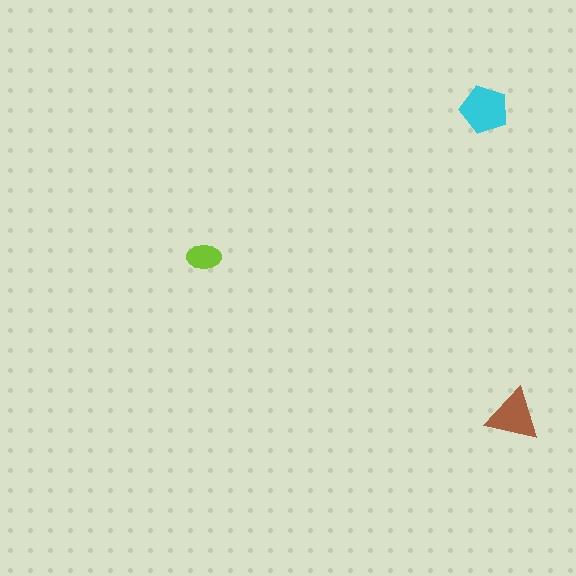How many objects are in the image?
There are 3 objects in the image.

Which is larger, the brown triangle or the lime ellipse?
The brown triangle.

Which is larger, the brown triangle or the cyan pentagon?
The cyan pentagon.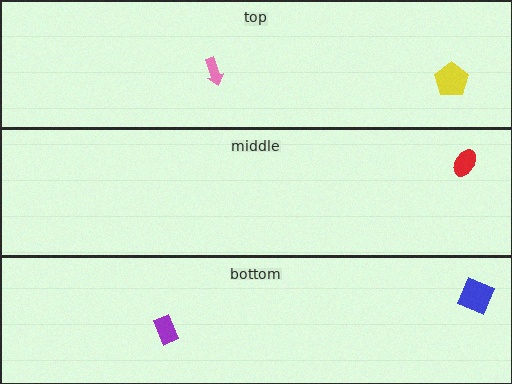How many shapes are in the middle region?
1.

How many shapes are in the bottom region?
2.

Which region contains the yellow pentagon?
The top region.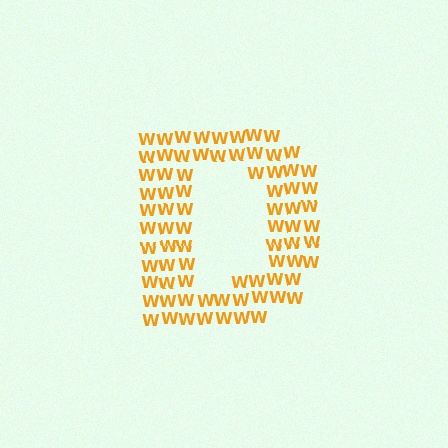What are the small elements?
The small elements are letter W's.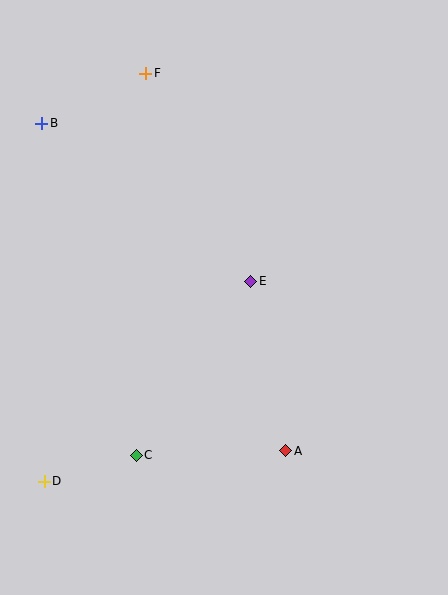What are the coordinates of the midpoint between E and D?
The midpoint between E and D is at (147, 381).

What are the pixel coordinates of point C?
Point C is at (136, 455).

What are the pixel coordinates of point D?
Point D is at (44, 481).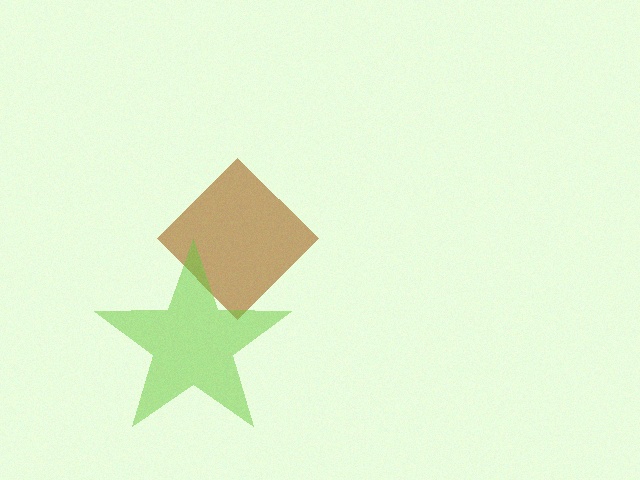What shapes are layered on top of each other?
The layered shapes are: a brown diamond, a lime star.